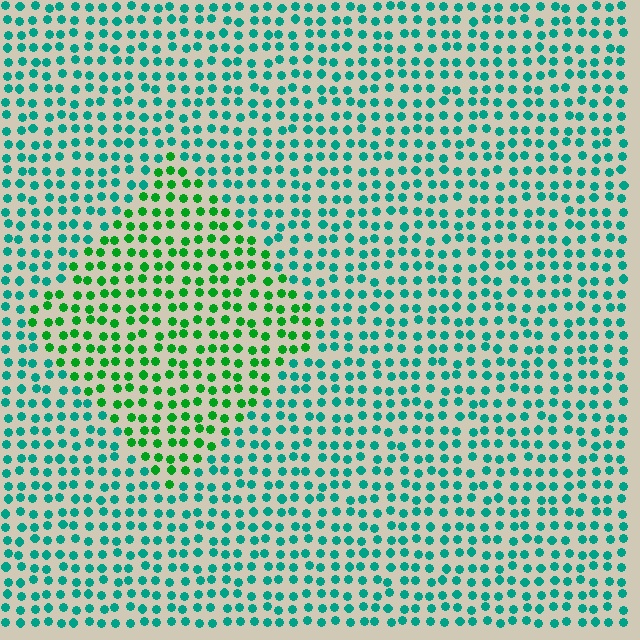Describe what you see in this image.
The image is filled with small teal elements in a uniform arrangement. A diamond-shaped region is visible where the elements are tinted to a slightly different hue, forming a subtle color boundary.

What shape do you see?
I see a diamond.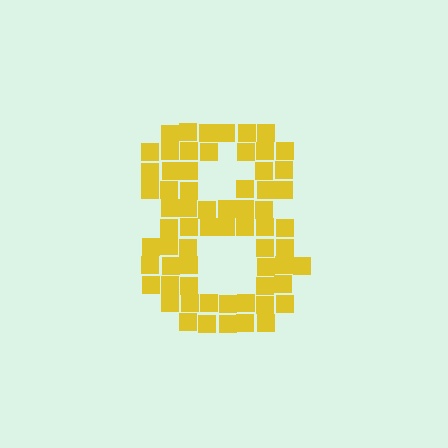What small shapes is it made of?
It is made of small squares.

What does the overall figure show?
The overall figure shows the digit 8.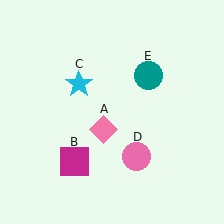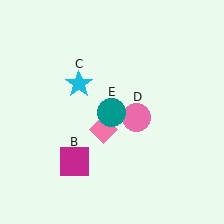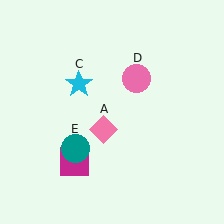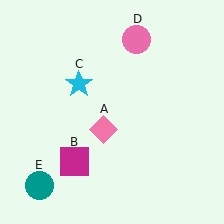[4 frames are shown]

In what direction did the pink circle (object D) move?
The pink circle (object D) moved up.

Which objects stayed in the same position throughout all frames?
Pink diamond (object A) and magenta square (object B) and cyan star (object C) remained stationary.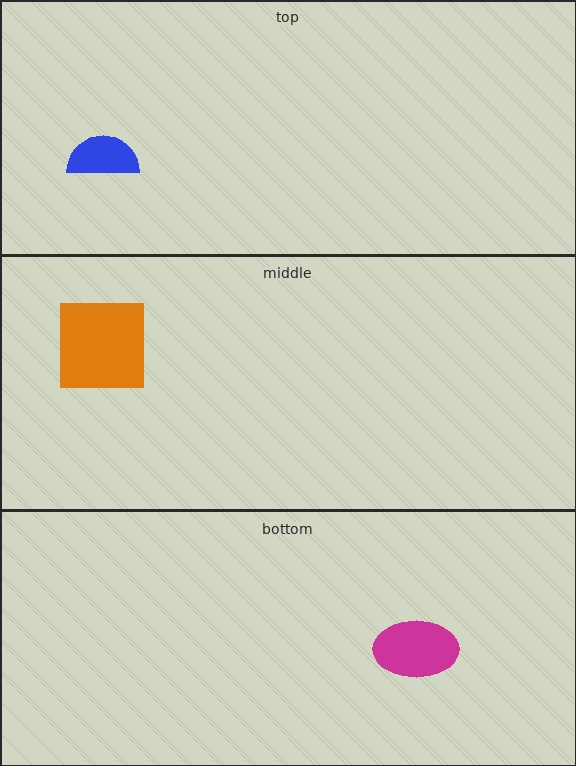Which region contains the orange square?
The middle region.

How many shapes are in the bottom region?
1.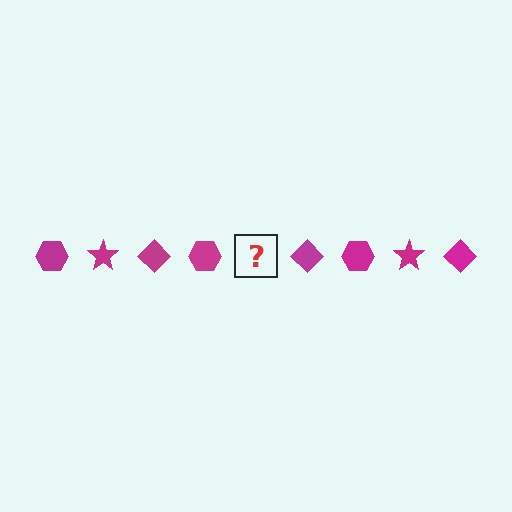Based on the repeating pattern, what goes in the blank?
The blank should be a magenta star.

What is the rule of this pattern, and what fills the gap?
The rule is that the pattern cycles through hexagon, star, diamond shapes in magenta. The gap should be filled with a magenta star.